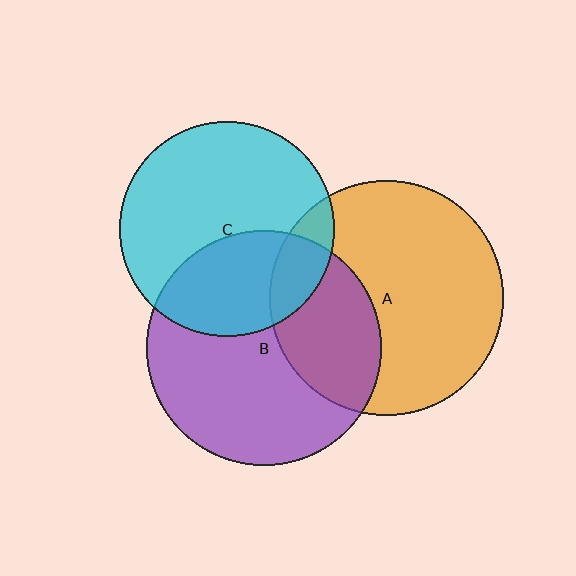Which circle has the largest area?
Circle B (purple).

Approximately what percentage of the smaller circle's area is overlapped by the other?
Approximately 15%.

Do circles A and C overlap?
Yes.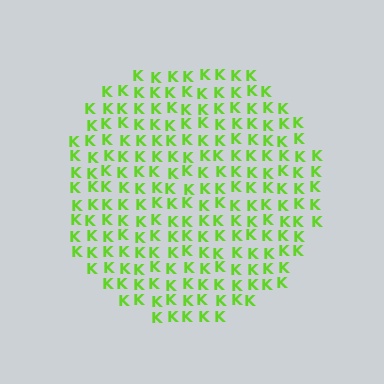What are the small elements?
The small elements are letter K's.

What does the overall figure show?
The overall figure shows a circle.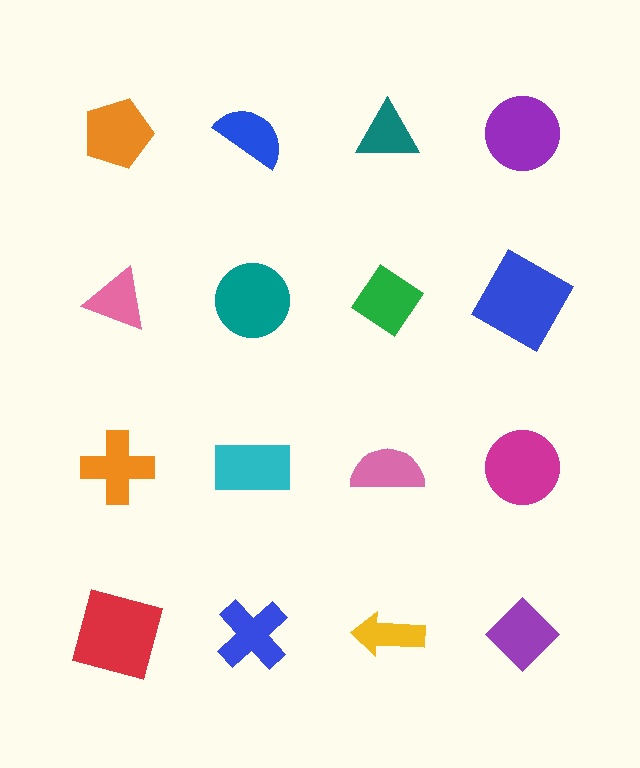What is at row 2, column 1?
A pink triangle.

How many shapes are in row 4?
4 shapes.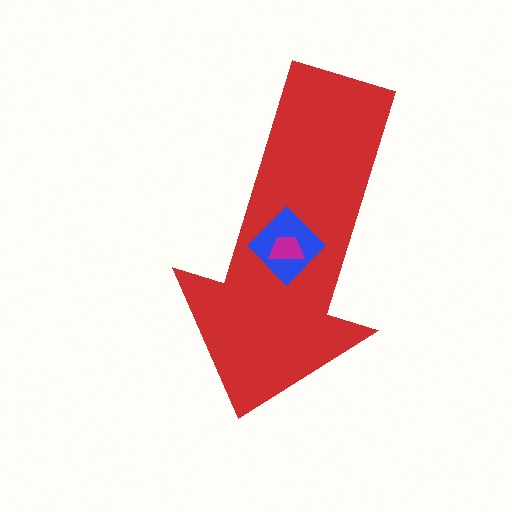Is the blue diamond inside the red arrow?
Yes.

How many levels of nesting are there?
3.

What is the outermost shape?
The red arrow.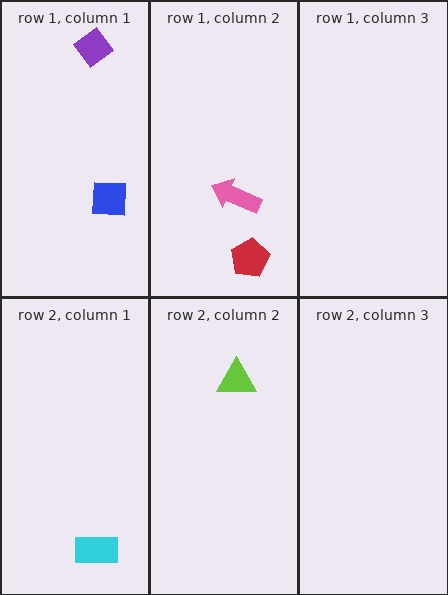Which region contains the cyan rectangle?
The row 2, column 1 region.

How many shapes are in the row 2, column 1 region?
1.